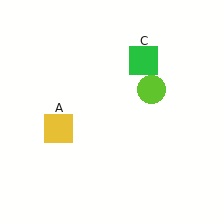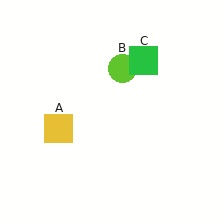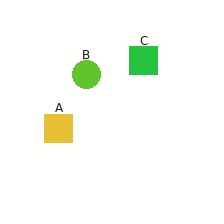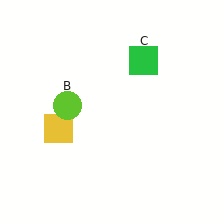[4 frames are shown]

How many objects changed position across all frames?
1 object changed position: lime circle (object B).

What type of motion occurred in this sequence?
The lime circle (object B) rotated counterclockwise around the center of the scene.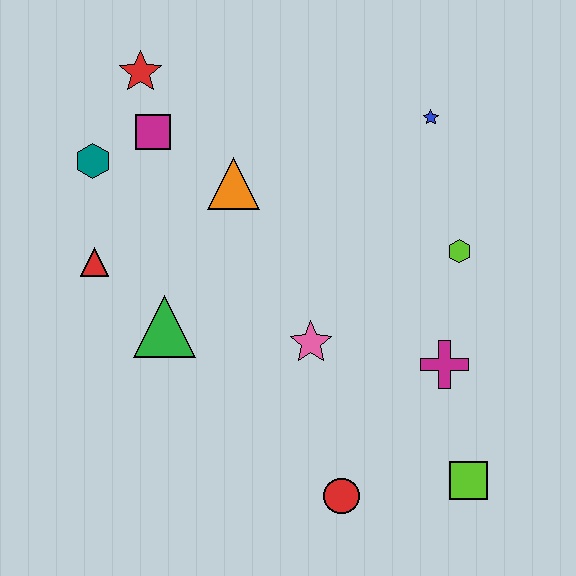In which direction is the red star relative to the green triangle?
The red star is above the green triangle.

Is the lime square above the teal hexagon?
No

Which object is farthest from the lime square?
The red star is farthest from the lime square.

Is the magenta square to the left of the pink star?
Yes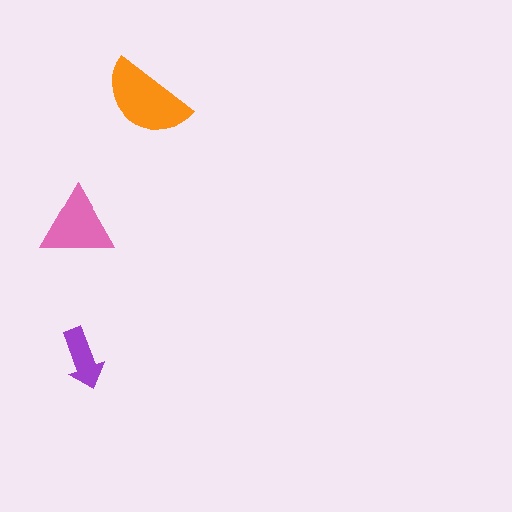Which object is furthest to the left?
The pink triangle is leftmost.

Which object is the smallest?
The purple arrow.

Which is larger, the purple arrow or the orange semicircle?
The orange semicircle.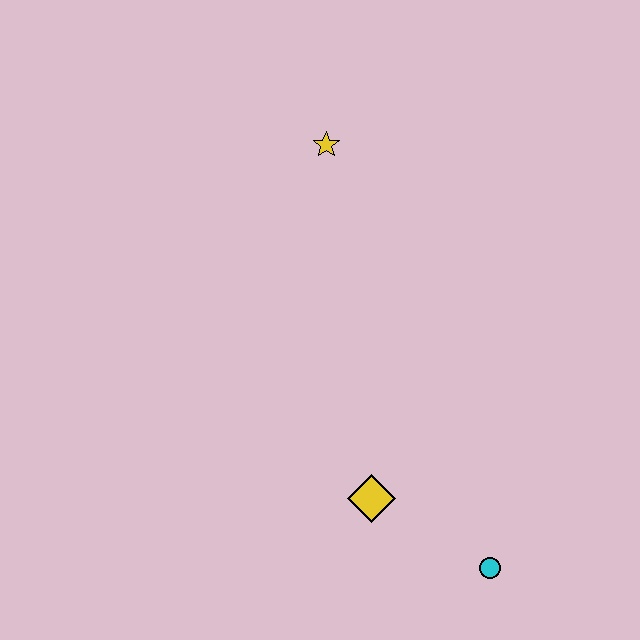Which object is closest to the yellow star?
The yellow diamond is closest to the yellow star.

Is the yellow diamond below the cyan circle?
No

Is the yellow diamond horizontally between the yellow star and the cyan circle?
Yes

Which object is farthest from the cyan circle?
The yellow star is farthest from the cyan circle.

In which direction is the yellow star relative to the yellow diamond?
The yellow star is above the yellow diamond.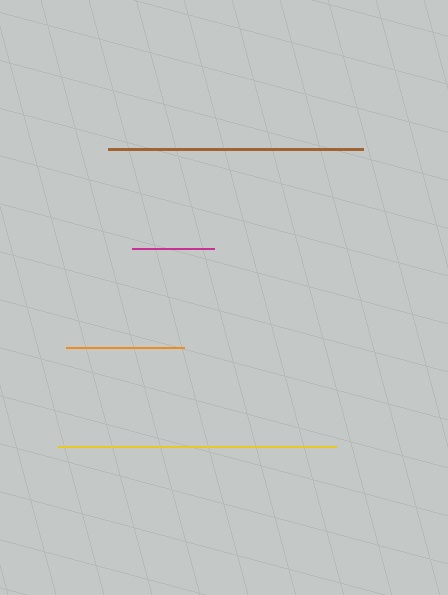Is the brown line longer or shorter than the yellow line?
The yellow line is longer than the brown line.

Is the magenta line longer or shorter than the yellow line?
The yellow line is longer than the magenta line.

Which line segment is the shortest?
The magenta line is the shortest at approximately 83 pixels.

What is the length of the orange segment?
The orange segment is approximately 118 pixels long.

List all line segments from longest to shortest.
From longest to shortest: yellow, brown, orange, magenta.